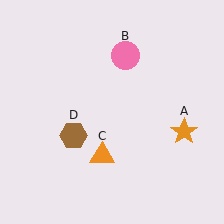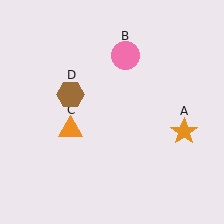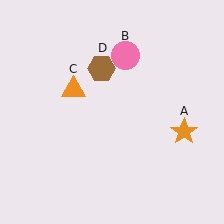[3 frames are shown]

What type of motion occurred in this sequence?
The orange triangle (object C), brown hexagon (object D) rotated clockwise around the center of the scene.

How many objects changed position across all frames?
2 objects changed position: orange triangle (object C), brown hexagon (object D).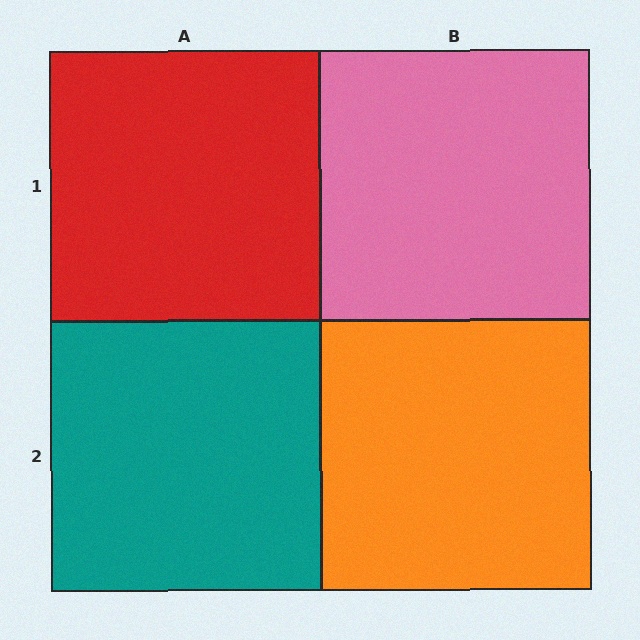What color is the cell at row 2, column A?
Teal.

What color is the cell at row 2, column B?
Orange.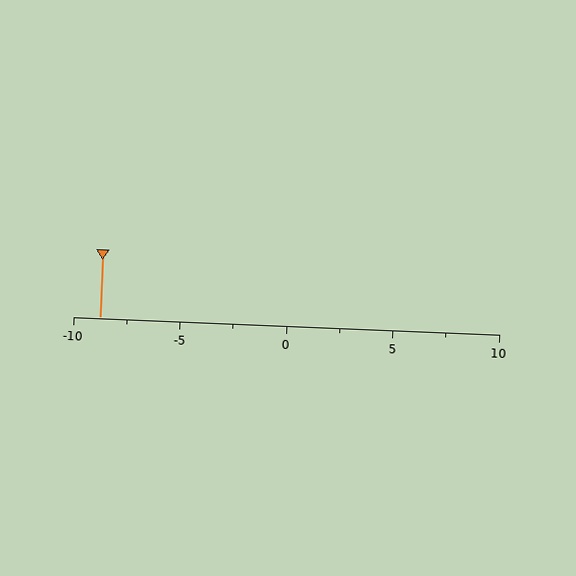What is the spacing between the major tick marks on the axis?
The major ticks are spaced 5 apart.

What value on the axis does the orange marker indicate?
The marker indicates approximately -8.8.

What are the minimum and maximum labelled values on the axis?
The axis runs from -10 to 10.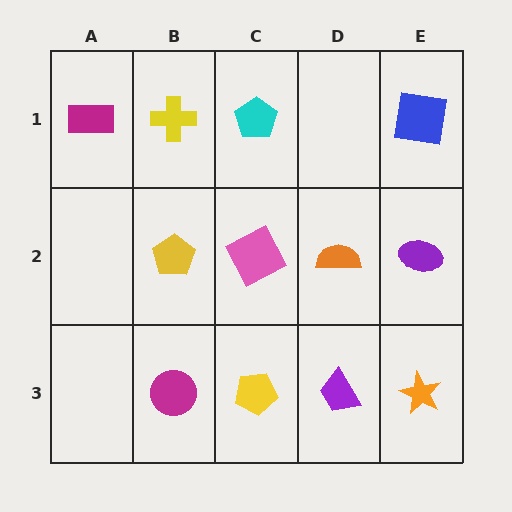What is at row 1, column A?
A magenta rectangle.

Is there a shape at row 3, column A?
No, that cell is empty.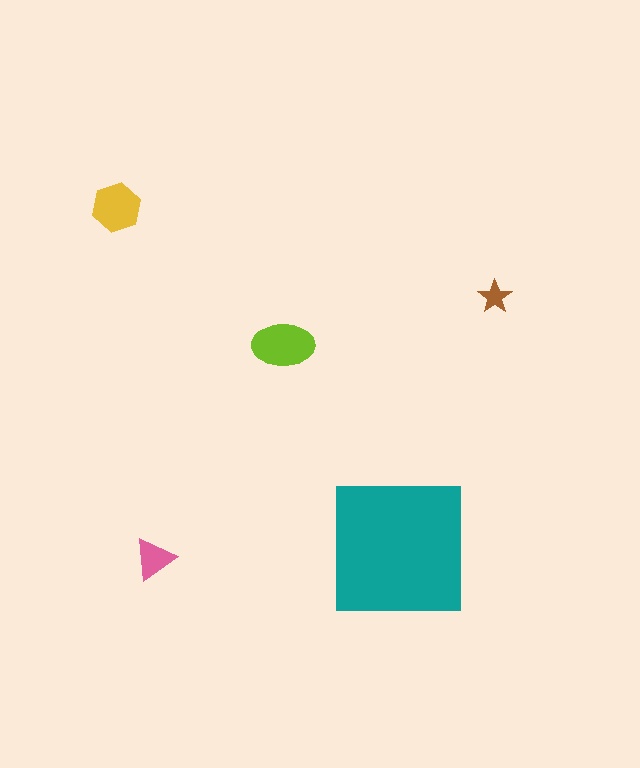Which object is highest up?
The yellow hexagon is topmost.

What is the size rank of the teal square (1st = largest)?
1st.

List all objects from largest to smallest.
The teal square, the lime ellipse, the yellow hexagon, the pink triangle, the brown star.